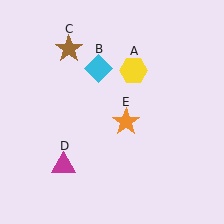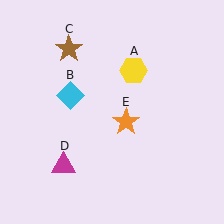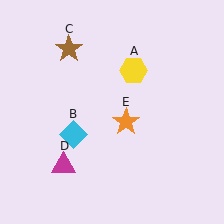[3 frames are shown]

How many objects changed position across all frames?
1 object changed position: cyan diamond (object B).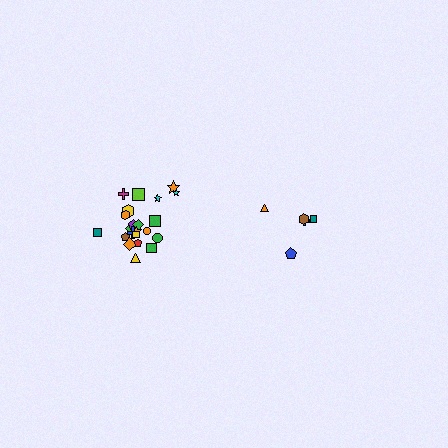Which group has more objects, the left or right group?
The left group.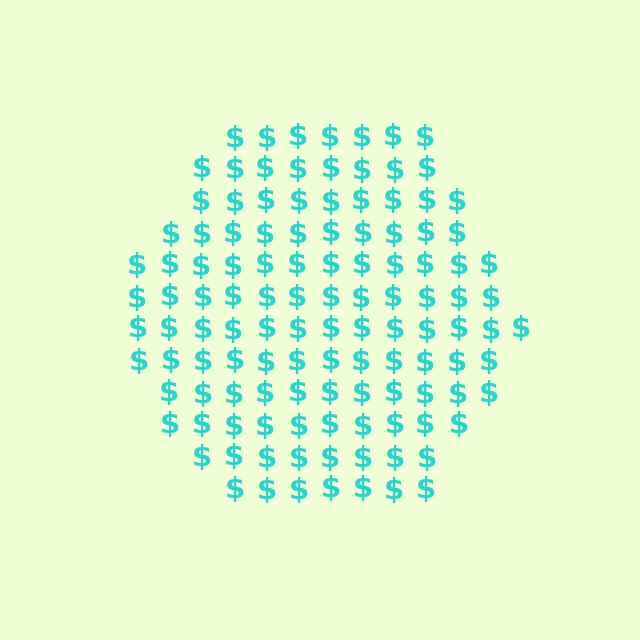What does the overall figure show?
The overall figure shows a hexagon.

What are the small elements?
The small elements are dollar signs.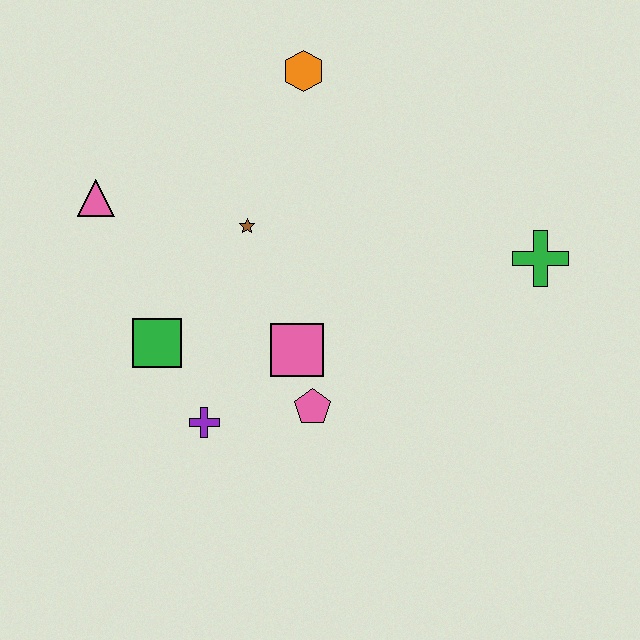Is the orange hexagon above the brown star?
Yes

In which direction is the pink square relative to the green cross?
The pink square is to the left of the green cross.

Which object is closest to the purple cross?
The green square is closest to the purple cross.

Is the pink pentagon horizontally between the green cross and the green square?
Yes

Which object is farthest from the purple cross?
The green cross is farthest from the purple cross.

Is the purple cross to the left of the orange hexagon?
Yes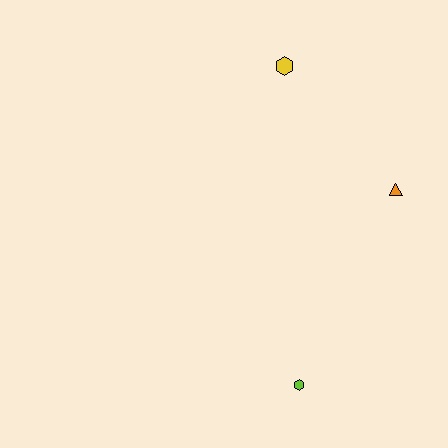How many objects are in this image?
There are 3 objects.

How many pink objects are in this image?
There are no pink objects.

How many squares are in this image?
There are no squares.